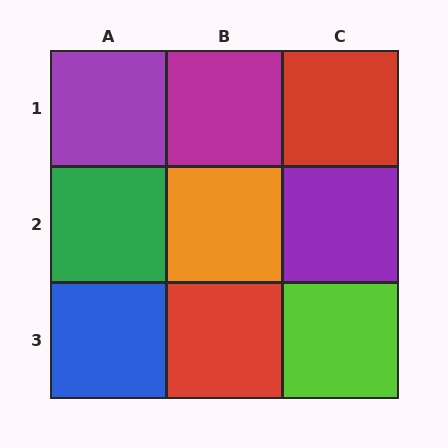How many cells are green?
1 cell is green.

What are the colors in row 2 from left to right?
Green, orange, purple.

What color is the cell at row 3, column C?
Lime.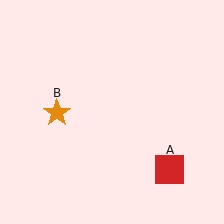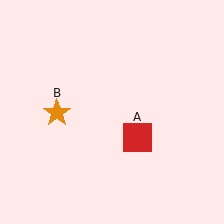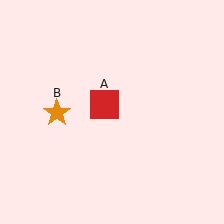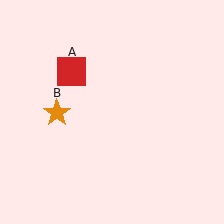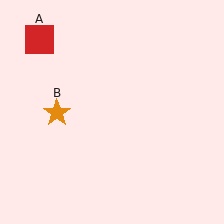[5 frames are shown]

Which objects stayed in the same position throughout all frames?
Orange star (object B) remained stationary.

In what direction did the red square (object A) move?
The red square (object A) moved up and to the left.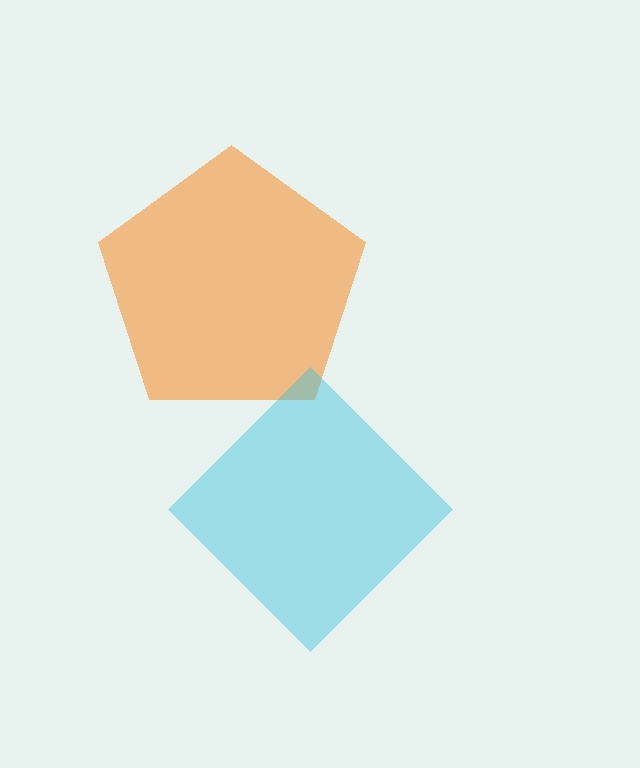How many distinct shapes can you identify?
There are 2 distinct shapes: an orange pentagon, a cyan diamond.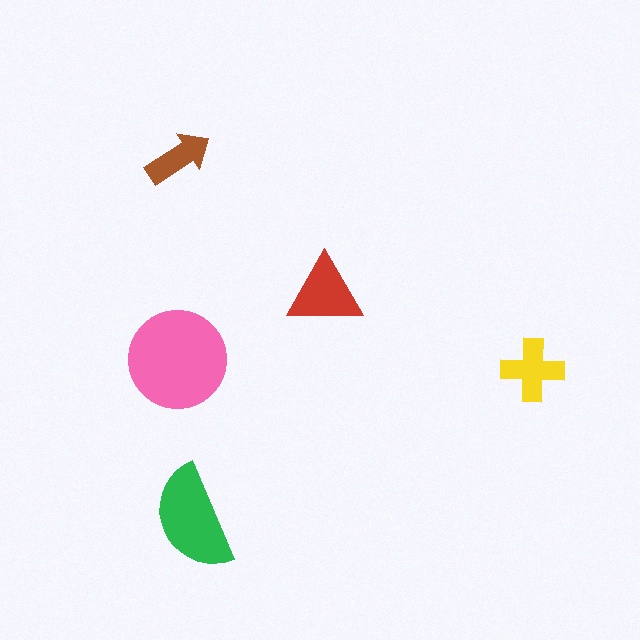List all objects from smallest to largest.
The brown arrow, the yellow cross, the red triangle, the green semicircle, the pink circle.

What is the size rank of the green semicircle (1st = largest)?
2nd.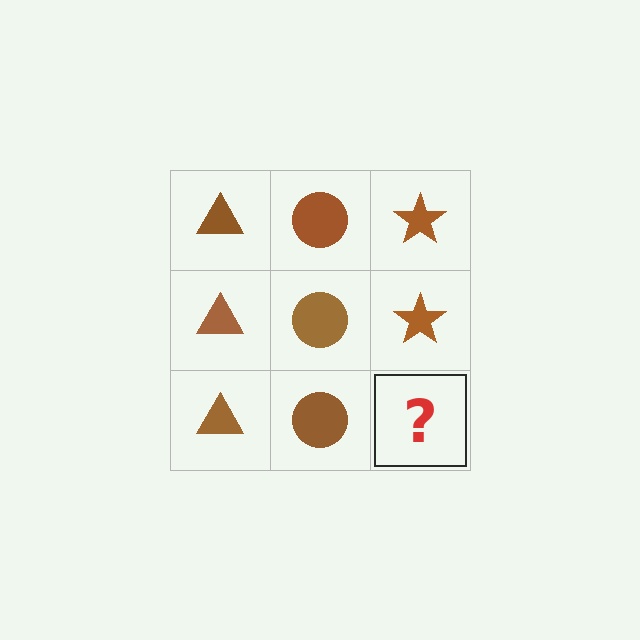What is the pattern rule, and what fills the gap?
The rule is that each column has a consistent shape. The gap should be filled with a brown star.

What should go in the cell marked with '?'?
The missing cell should contain a brown star.